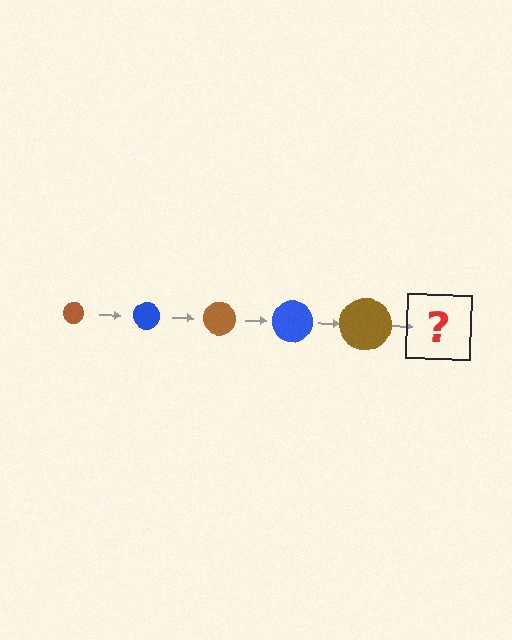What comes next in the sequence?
The next element should be a blue circle, larger than the previous one.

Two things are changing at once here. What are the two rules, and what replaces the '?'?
The two rules are that the circle grows larger each step and the color cycles through brown and blue. The '?' should be a blue circle, larger than the previous one.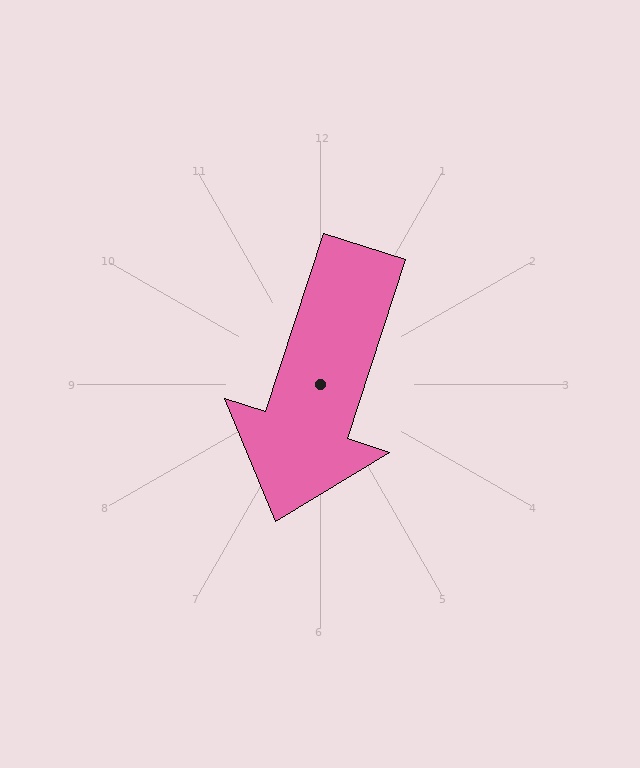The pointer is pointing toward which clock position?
Roughly 7 o'clock.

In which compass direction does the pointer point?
South.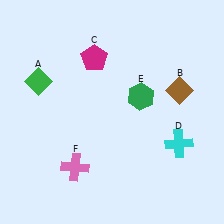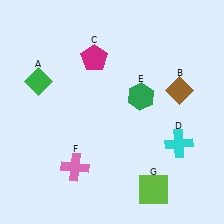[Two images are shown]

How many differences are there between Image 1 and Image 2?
There is 1 difference between the two images.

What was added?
A lime square (G) was added in Image 2.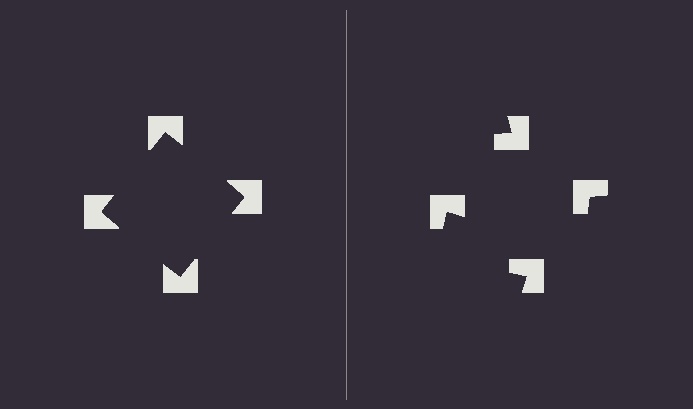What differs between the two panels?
The notched squares are positioned identically on both sides; only the wedge orientations differ. On the left they align to a square; on the right they are misaligned.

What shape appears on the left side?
An illusory square.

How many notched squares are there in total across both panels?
8 — 4 on each side.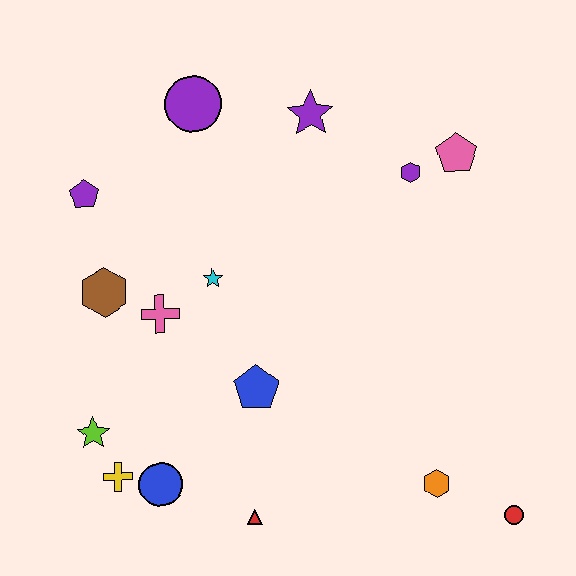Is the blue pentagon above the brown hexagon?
No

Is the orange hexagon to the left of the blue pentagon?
No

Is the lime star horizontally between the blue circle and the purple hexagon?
No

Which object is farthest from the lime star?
The pink pentagon is farthest from the lime star.